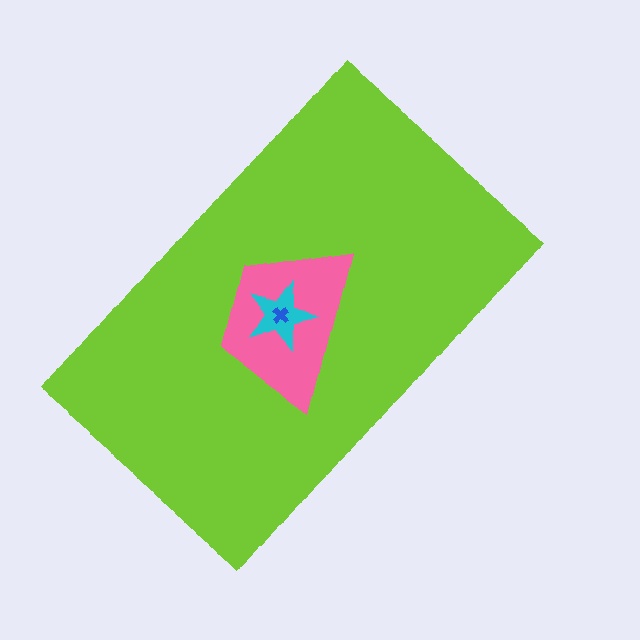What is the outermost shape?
The lime rectangle.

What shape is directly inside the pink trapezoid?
The cyan star.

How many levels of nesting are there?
4.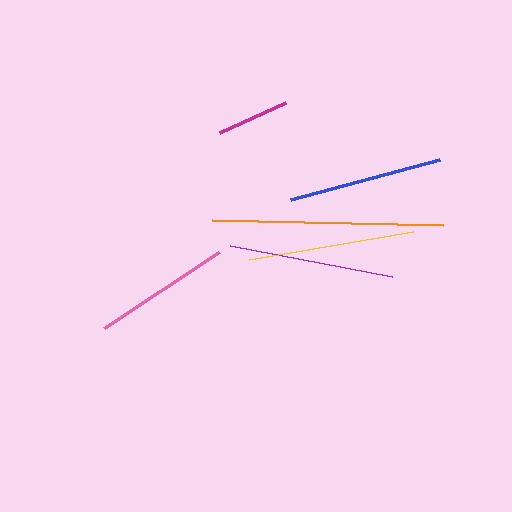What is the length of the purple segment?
The purple segment is approximately 165 pixels long.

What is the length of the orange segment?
The orange segment is approximately 231 pixels long.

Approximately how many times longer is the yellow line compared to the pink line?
The yellow line is approximately 1.2 times the length of the pink line.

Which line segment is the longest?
The orange line is the longest at approximately 231 pixels.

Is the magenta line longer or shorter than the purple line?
The purple line is longer than the magenta line.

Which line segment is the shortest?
The magenta line is the shortest at approximately 73 pixels.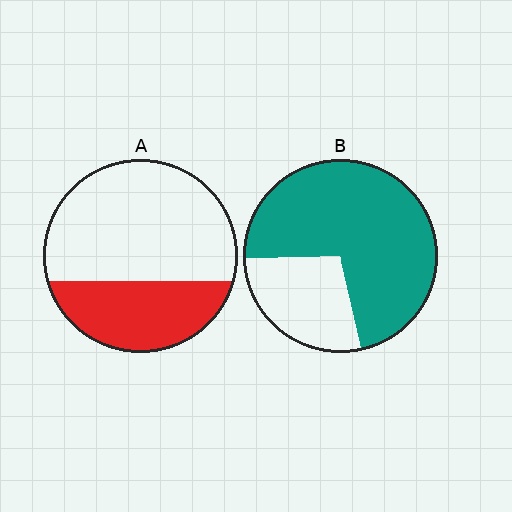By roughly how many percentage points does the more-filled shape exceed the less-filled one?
By roughly 40 percentage points (B over A).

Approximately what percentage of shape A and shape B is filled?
A is approximately 35% and B is approximately 70%.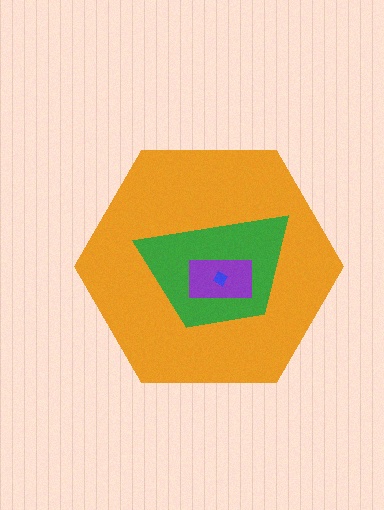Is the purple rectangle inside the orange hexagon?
Yes.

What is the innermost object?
The blue diamond.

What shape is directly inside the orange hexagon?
The green trapezoid.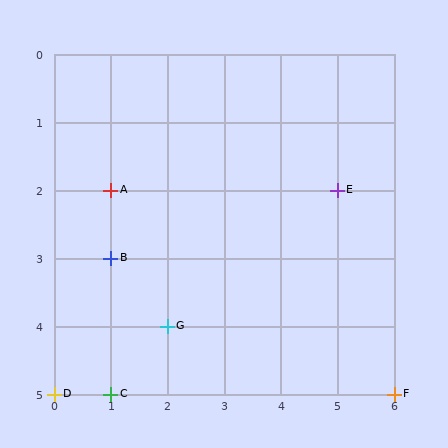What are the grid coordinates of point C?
Point C is at grid coordinates (1, 5).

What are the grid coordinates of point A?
Point A is at grid coordinates (1, 2).